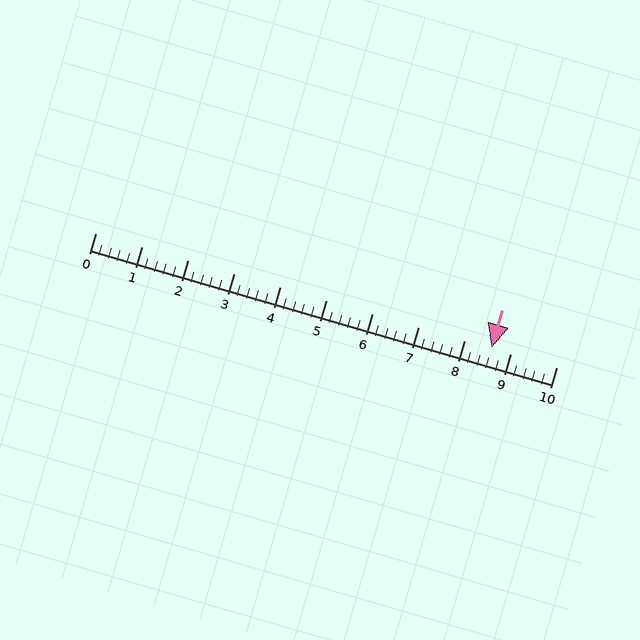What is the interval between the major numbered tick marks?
The major tick marks are spaced 1 units apart.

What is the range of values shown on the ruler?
The ruler shows values from 0 to 10.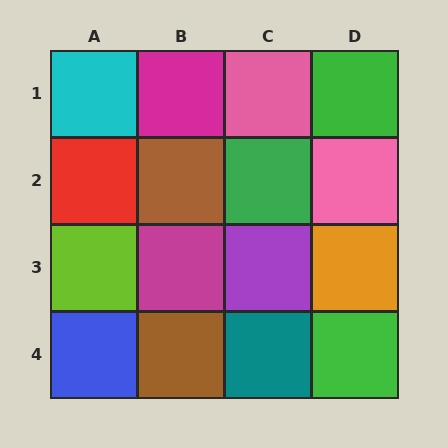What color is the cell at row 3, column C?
Purple.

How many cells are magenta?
2 cells are magenta.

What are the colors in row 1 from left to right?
Cyan, magenta, pink, green.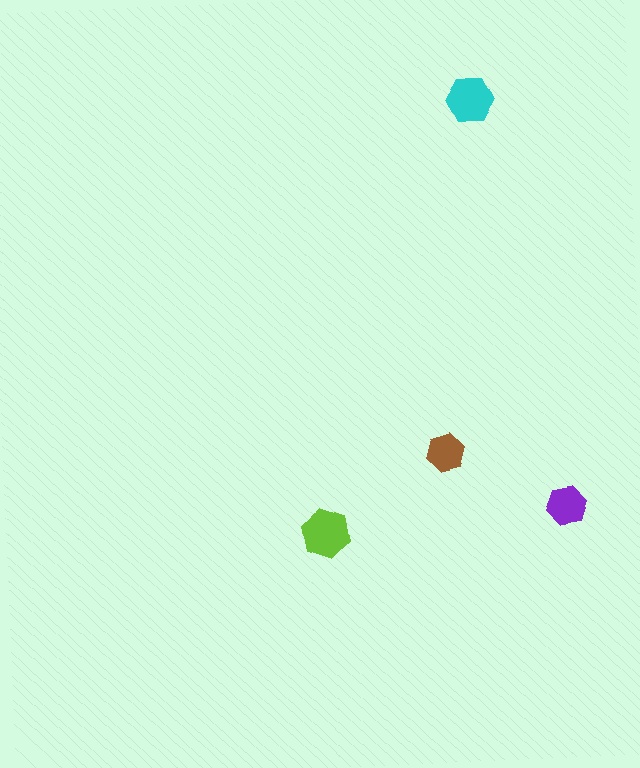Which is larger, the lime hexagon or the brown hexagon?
The lime one.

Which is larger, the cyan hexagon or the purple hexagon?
The cyan one.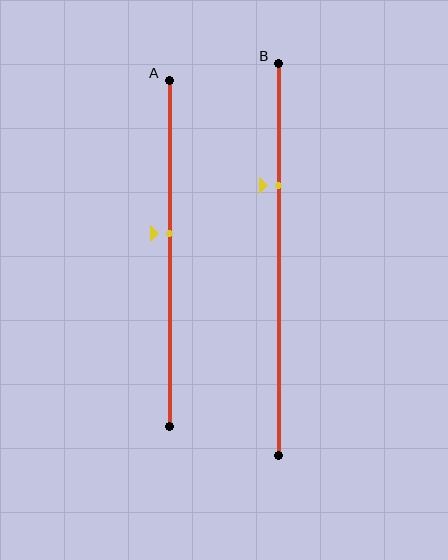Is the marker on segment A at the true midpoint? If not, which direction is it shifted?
No, the marker on segment A is shifted upward by about 6% of the segment length.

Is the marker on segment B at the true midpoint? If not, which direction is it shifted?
No, the marker on segment B is shifted upward by about 19% of the segment length.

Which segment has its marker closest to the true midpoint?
Segment A has its marker closest to the true midpoint.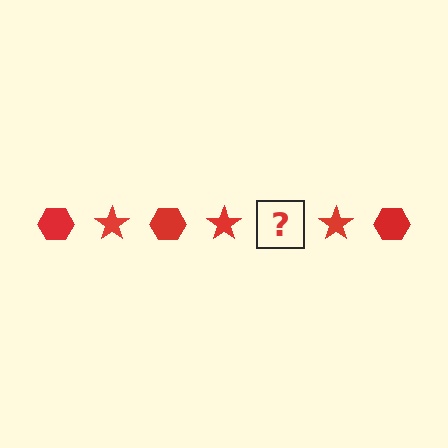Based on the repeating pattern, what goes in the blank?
The blank should be a red hexagon.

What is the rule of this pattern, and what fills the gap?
The rule is that the pattern cycles through hexagon, star shapes in red. The gap should be filled with a red hexagon.